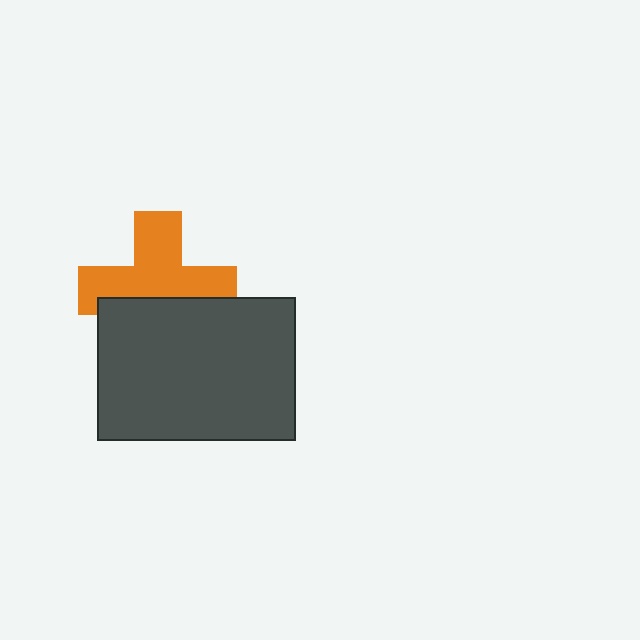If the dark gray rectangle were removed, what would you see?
You would see the complete orange cross.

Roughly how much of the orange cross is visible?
About half of it is visible (roughly 61%).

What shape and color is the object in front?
The object in front is a dark gray rectangle.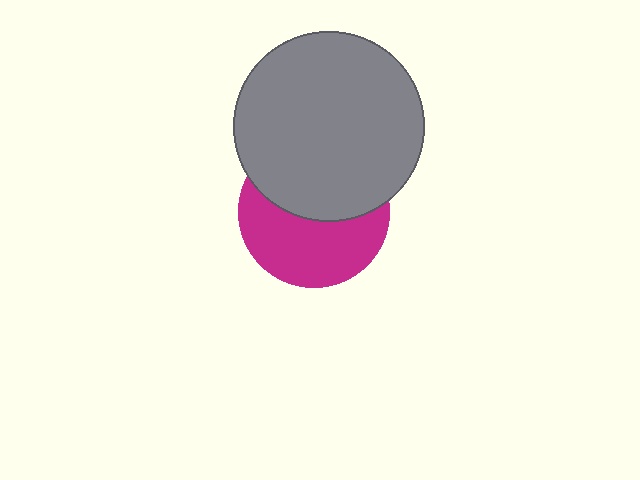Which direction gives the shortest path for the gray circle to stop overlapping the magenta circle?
Moving up gives the shortest separation.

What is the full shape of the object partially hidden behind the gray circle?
The partially hidden object is a magenta circle.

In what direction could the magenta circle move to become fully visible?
The magenta circle could move down. That would shift it out from behind the gray circle entirely.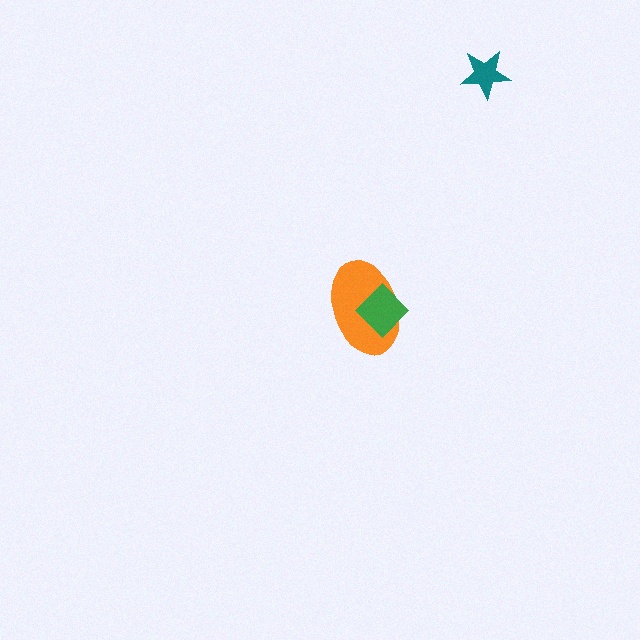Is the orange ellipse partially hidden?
Yes, it is partially covered by another shape.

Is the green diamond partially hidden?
No, no other shape covers it.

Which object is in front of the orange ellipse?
The green diamond is in front of the orange ellipse.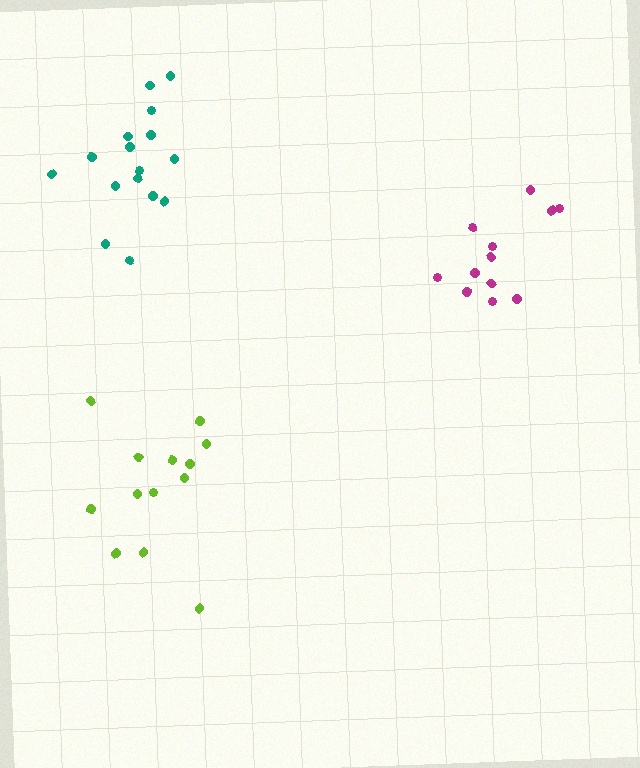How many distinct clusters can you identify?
There are 3 distinct clusters.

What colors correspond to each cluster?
The clusters are colored: magenta, teal, lime.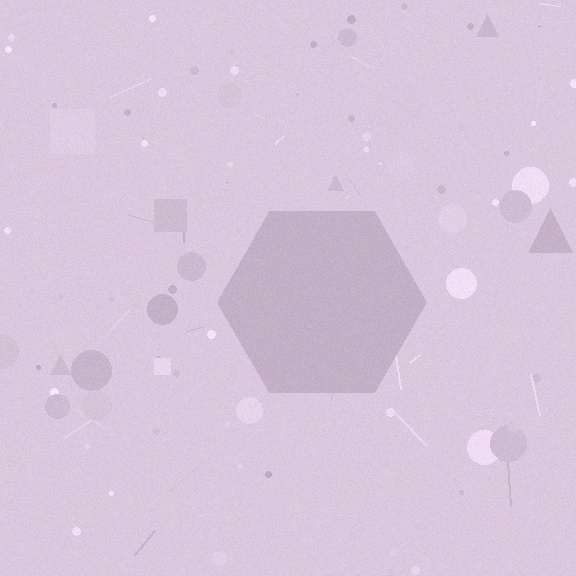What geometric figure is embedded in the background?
A hexagon is embedded in the background.